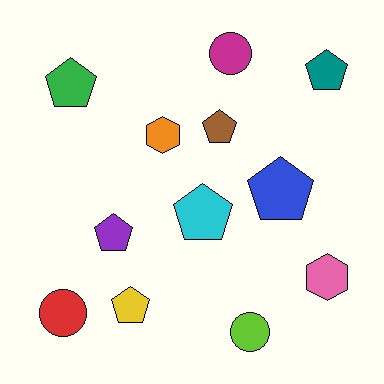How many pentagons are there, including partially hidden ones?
There are 7 pentagons.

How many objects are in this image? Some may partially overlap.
There are 12 objects.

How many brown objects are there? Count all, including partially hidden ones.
There is 1 brown object.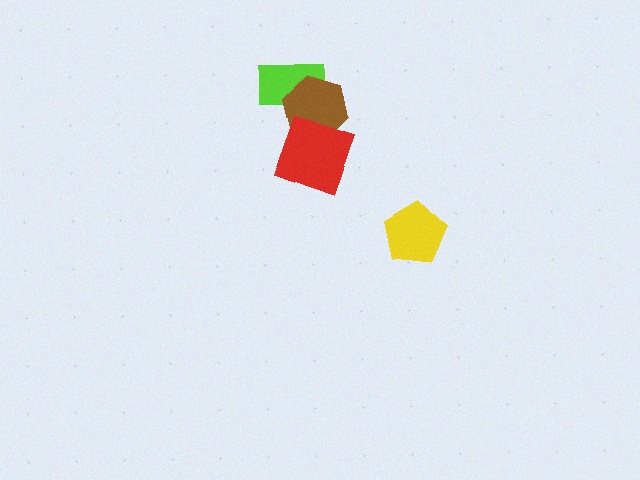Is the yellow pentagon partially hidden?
No, no other shape covers it.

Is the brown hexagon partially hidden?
Yes, it is partially covered by another shape.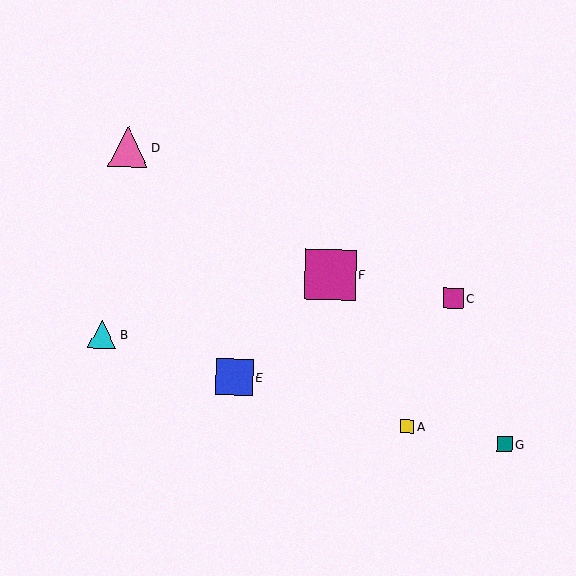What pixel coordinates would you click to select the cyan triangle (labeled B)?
Click at (102, 334) to select the cyan triangle B.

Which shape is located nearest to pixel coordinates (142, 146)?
The pink triangle (labeled D) at (128, 147) is nearest to that location.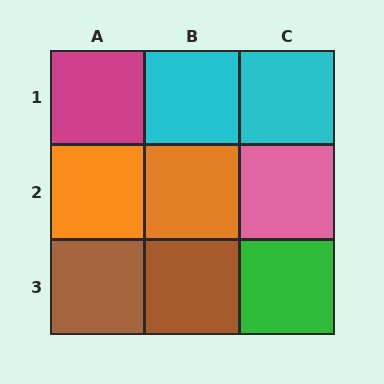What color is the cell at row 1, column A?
Magenta.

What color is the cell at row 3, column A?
Brown.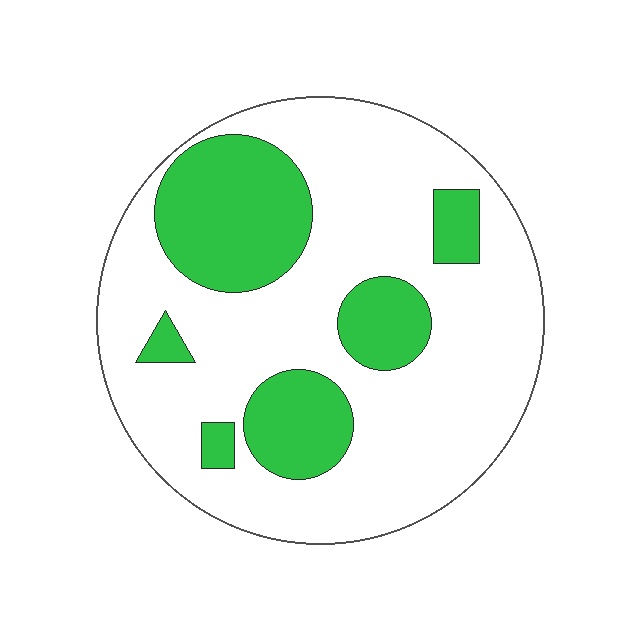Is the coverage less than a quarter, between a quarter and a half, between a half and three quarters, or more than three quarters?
Between a quarter and a half.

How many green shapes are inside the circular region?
6.